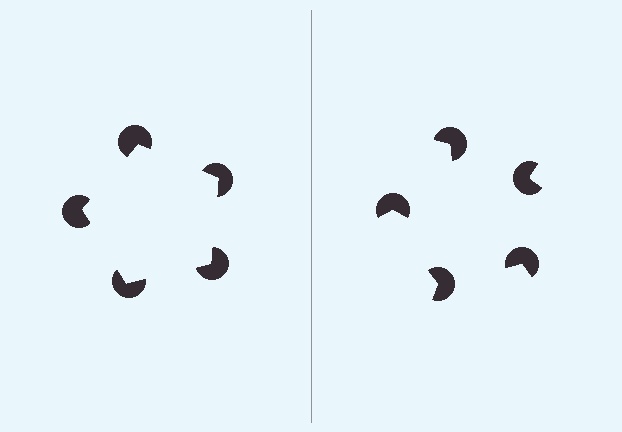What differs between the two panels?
The pac-man discs are positioned identically on both sides; only the wedge orientations differ. On the left they align to a pentagon; on the right they are misaligned.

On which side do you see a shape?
An illusory pentagon appears on the left side. On the right side the wedge cuts are rotated, so no coherent shape forms.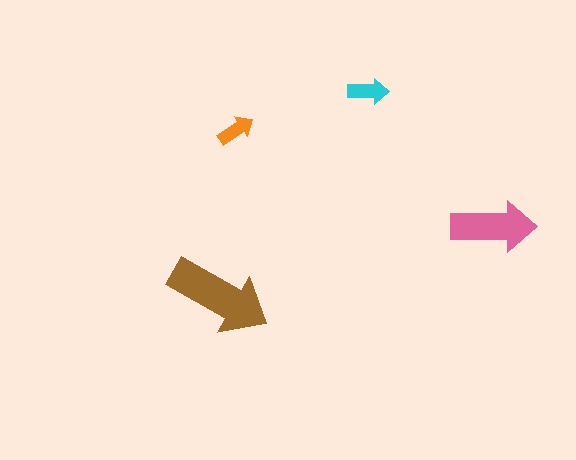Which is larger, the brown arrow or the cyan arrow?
The brown one.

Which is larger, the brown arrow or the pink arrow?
The brown one.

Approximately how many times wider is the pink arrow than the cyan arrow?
About 2 times wider.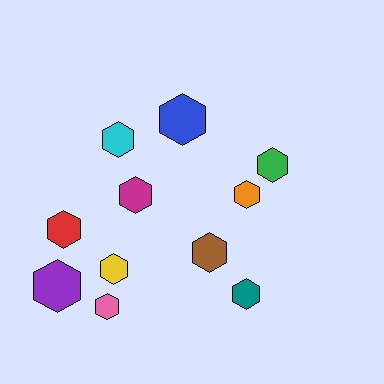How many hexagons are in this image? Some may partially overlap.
There are 11 hexagons.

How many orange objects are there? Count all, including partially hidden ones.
There is 1 orange object.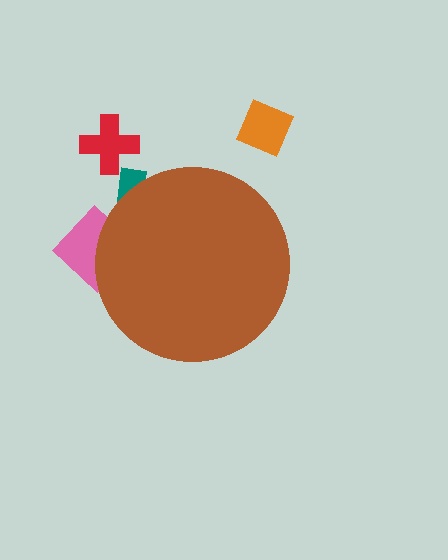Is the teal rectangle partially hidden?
Yes, the teal rectangle is partially hidden behind the brown circle.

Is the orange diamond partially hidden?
No, the orange diamond is fully visible.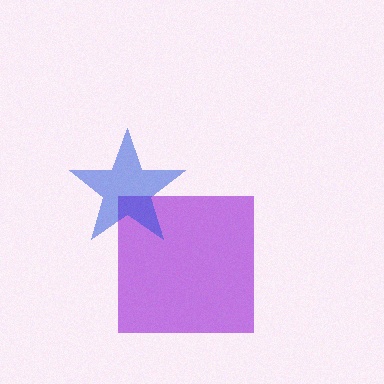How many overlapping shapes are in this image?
There are 2 overlapping shapes in the image.